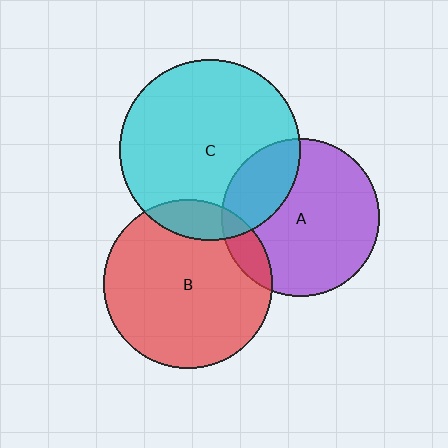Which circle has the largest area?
Circle C (cyan).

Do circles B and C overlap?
Yes.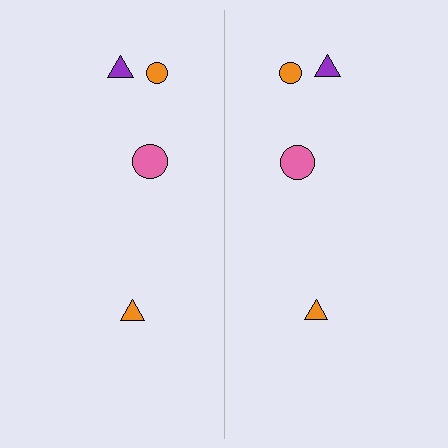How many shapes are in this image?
There are 8 shapes in this image.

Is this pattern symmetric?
Yes, this pattern has bilateral (reflection) symmetry.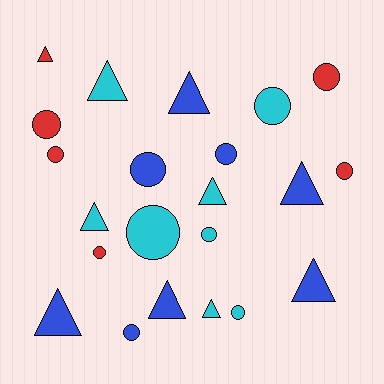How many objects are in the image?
There are 22 objects.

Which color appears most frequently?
Blue, with 8 objects.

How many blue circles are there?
There are 3 blue circles.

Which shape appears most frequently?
Circle, with 12 objects.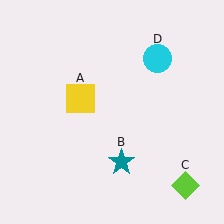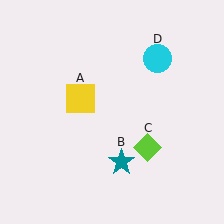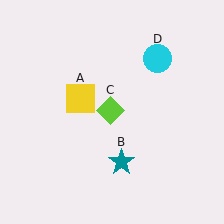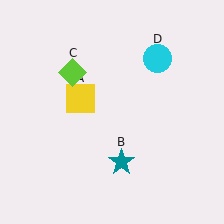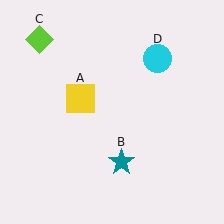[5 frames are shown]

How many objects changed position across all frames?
1 object changed position: lime diamond (object C).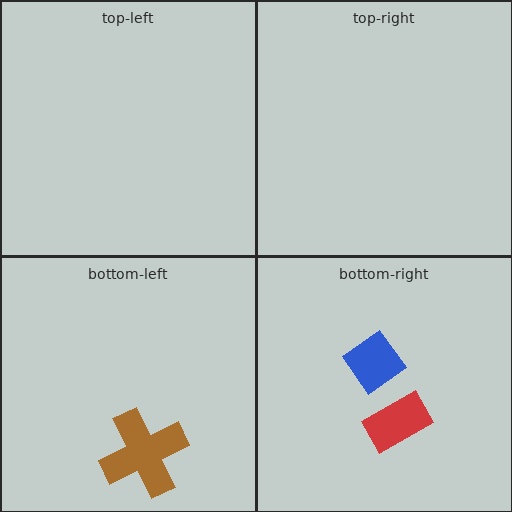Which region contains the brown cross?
The bottom-left region.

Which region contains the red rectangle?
The bottom-right region.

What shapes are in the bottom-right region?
The red rectangle, the blue diamond.